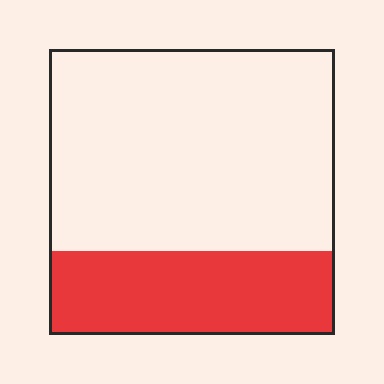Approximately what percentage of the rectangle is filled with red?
Approximately 30%.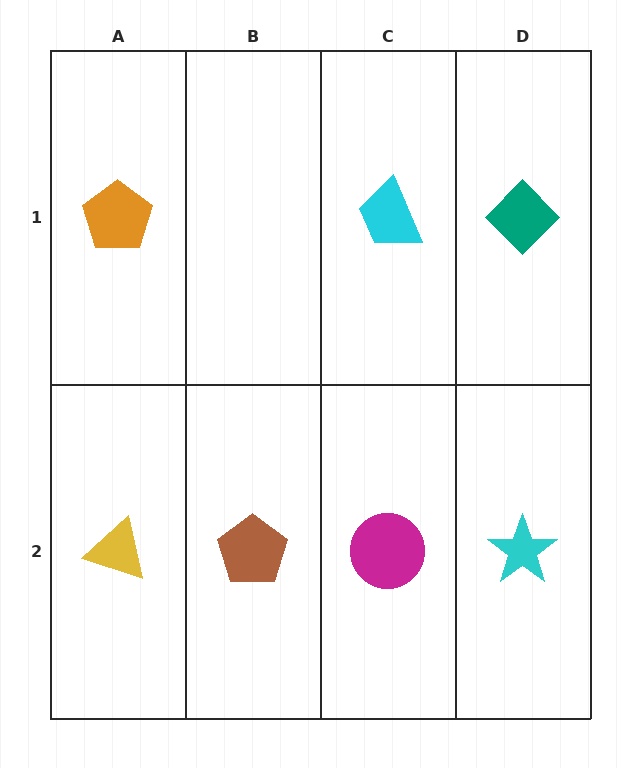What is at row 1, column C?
A cyan trapezoid.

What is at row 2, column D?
A cyan star.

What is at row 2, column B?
A brown pentagon.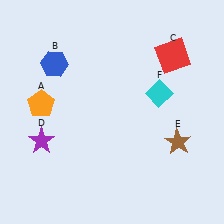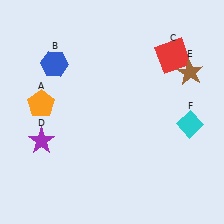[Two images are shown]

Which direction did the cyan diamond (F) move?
The cyan diamond (F) moved right.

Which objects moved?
The objects that moved are: the brown star (E), the cyan diamond (F).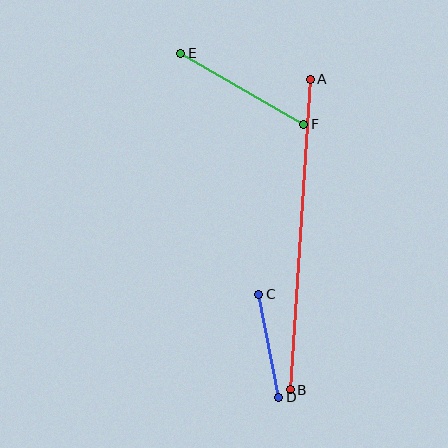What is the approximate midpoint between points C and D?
The midpoint is at approximately (269, 346) pixels.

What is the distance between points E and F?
The distance is approximately 142 pixels.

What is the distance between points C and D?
The distance is approximately 105 pixels.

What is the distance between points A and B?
The distance is approximately 311 pixels.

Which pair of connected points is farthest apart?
Points A and B are farthest apart.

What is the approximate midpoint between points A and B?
The midpoint is at approximately (300, 234) pixels.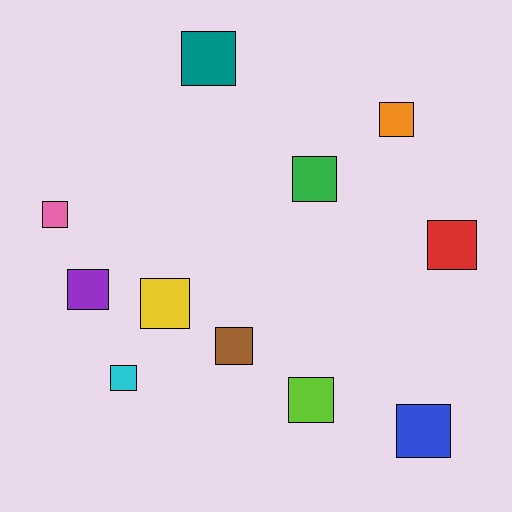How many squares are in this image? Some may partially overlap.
There are 11 squares.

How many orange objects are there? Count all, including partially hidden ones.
There is 1 orange object.